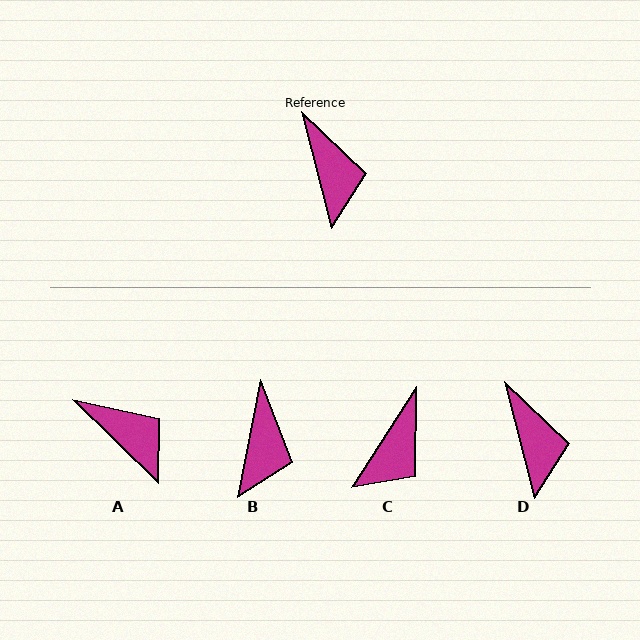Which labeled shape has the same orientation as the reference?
D.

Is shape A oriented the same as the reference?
No, it is off by about 31 degrees.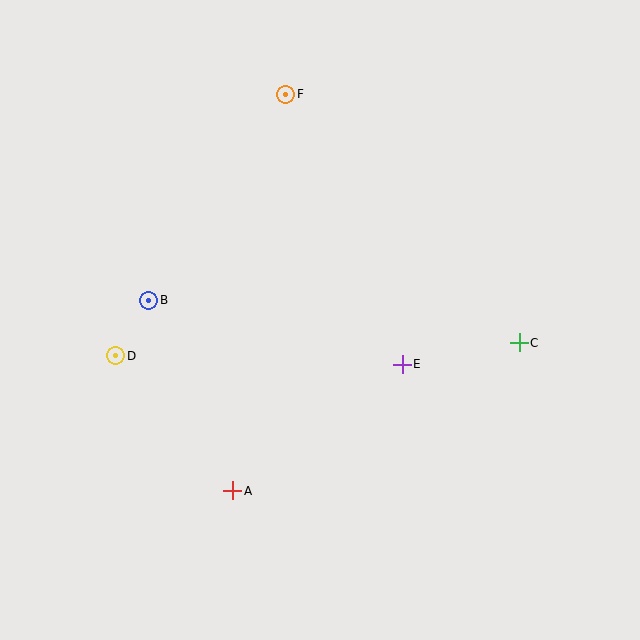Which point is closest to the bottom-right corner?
Point C is closest to the bottom-right corner.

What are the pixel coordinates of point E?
Point E is at (402, 364).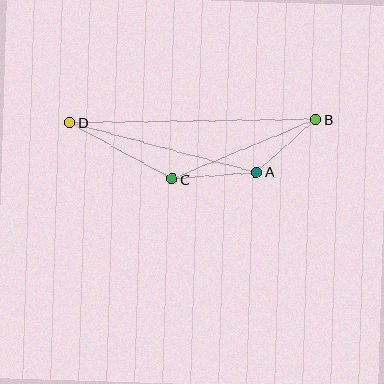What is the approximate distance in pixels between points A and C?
The distance between A and C is approximately 84 pixels.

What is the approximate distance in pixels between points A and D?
The distance between A and D is approximately 193 pixels.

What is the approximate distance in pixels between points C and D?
The distance between C and D is approximately 117 pixels.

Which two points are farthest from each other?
Points B and D are farthest from each other.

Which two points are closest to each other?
Points A and B are closest to each other.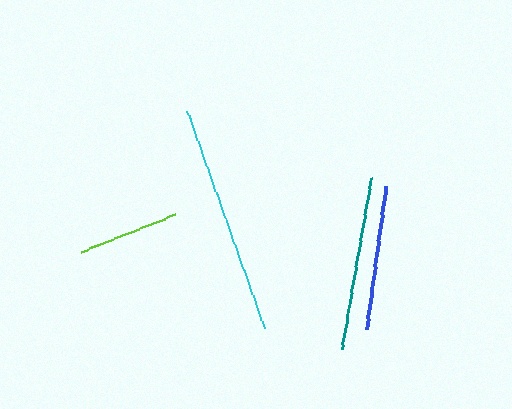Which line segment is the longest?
The cyan line is the longest at approximately 230 pixels.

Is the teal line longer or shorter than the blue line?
The teal line is longer than the blue line.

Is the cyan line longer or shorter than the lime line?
The cyan line is longer than the lime line.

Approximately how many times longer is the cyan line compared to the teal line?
The cyan line is approximately 1.3 times the length of the teal line.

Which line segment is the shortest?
The lime line is the shortest at approximately 102 pixels.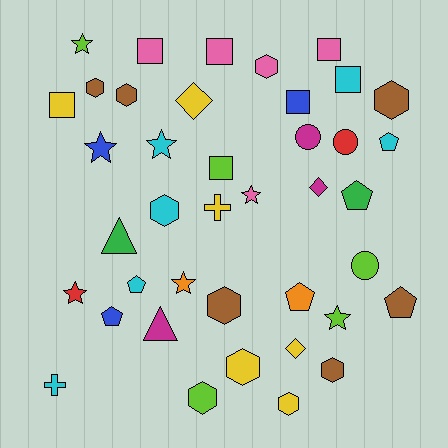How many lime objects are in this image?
There are 5 lime objects.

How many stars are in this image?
There are 7 stars.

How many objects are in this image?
There are 40 objects.